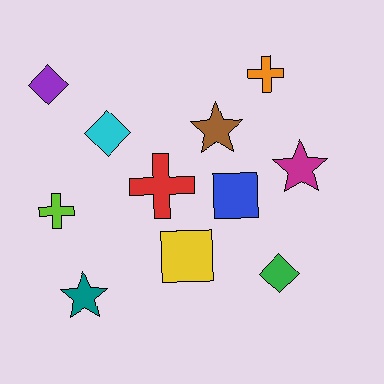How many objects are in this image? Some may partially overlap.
There are 11 objects.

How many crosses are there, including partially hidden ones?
There are 3 crosses.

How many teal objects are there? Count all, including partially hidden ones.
There is 1 teal object.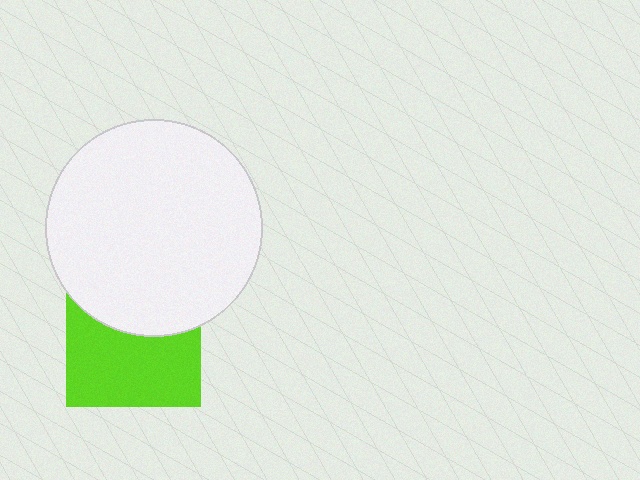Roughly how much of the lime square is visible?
About half of it is visible (roughly 59%).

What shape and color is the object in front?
The object in front is a white circle.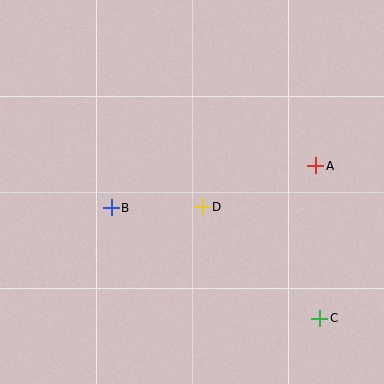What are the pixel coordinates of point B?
Point B is at (111, 208).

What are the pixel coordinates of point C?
Point C is at (320, 318).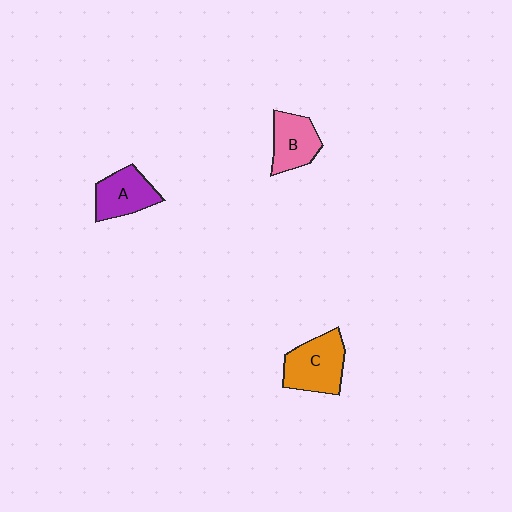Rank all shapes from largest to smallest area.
From largest to smallest: C (orange), A (purple), B (pink).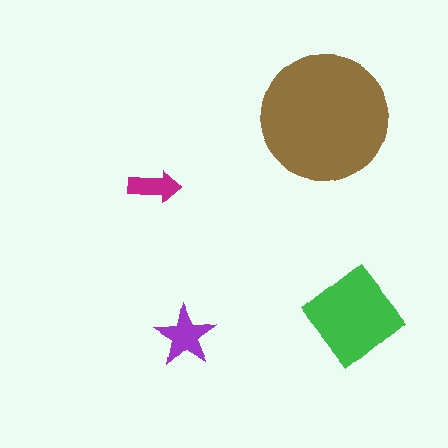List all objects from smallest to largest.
The magenta arrow, the purple star, the green diamond, the brown circle.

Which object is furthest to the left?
The magenta arrow is leftmost.